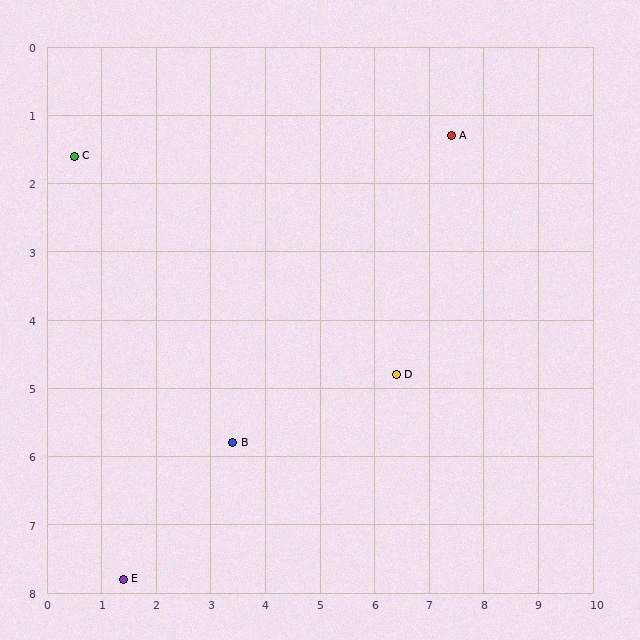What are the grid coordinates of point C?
Point C is at approximately (0.5, 1.6).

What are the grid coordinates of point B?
Point B is at approximately (3.4, 5.8).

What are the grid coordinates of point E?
Point E is at approximately (1.4, 7.8).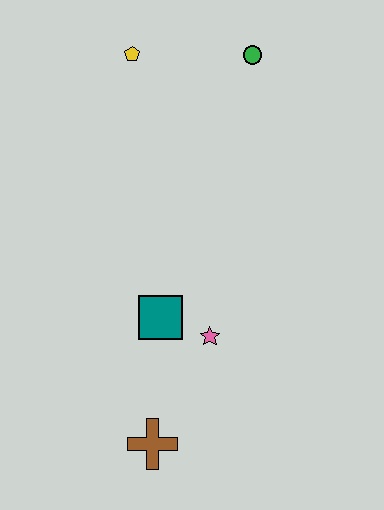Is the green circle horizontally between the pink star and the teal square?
No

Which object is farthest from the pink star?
The yellow pentagon is farthest from the pink star.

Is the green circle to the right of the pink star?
Yes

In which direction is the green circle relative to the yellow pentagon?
The green circle is to the right of the yellow pentagon.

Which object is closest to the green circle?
The yellow pentagon is closest to the green circle.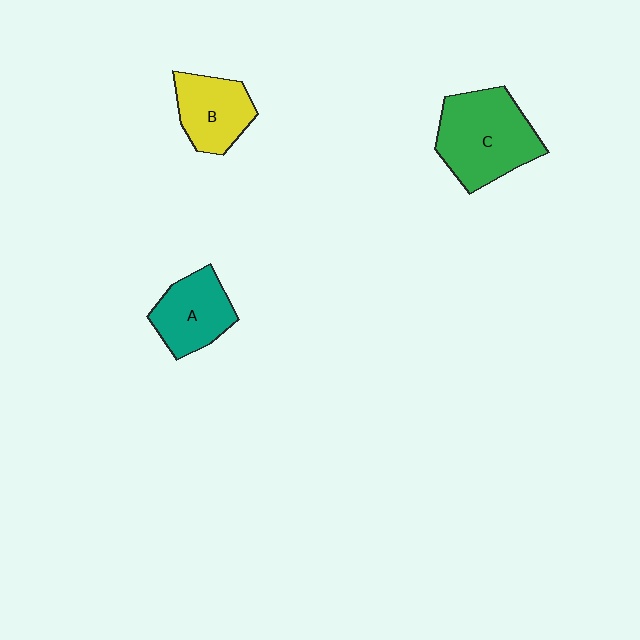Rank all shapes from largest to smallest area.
From largest to smallest: C (green), A (teal), B (yellow).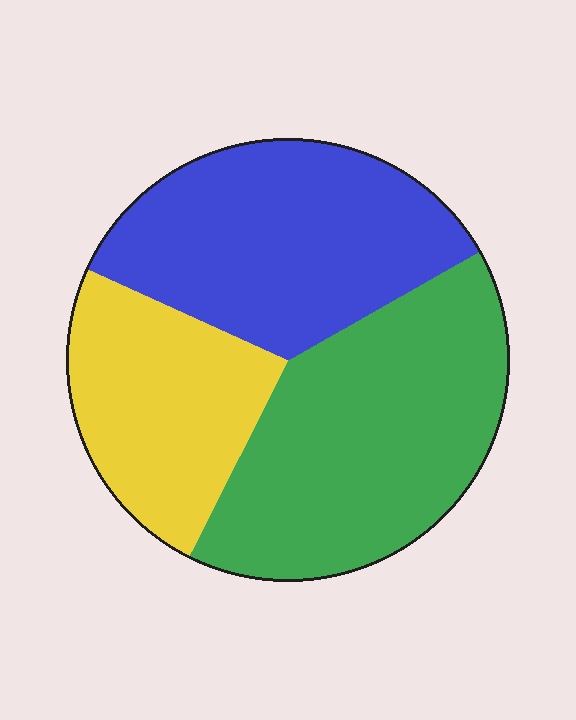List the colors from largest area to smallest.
From largest to smallest: green, blue, yellow.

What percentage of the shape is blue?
Blue takes up between a third and a half of the shape.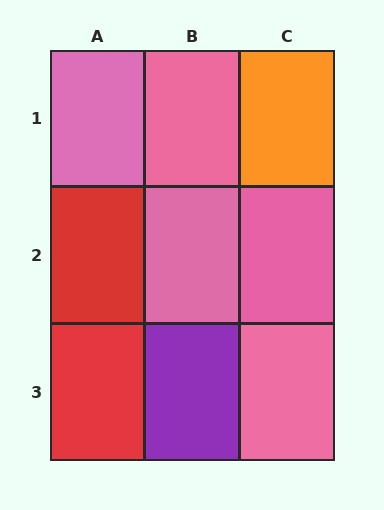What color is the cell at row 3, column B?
Purple.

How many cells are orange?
1 cell is orange.